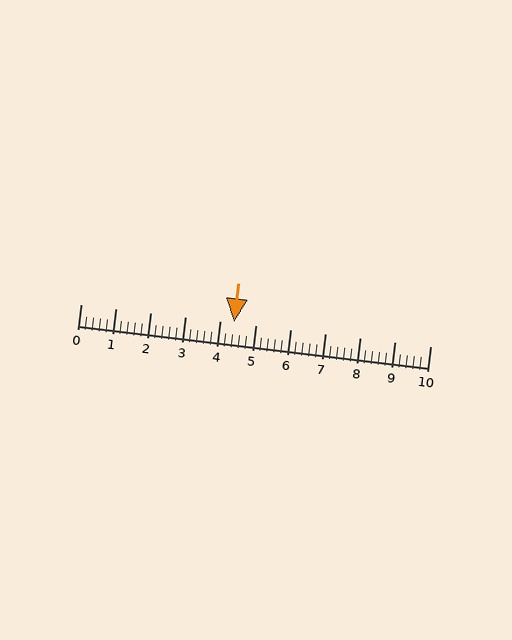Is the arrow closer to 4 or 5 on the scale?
The arrow is closer to 4.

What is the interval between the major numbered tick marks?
The major tick marks are spaced 1 units apart.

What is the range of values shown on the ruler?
The ruler shows values from 0 to 10.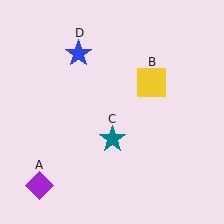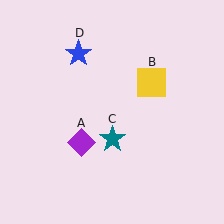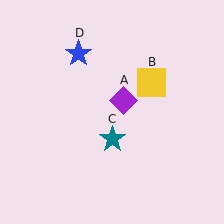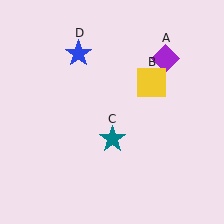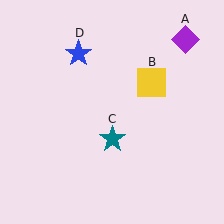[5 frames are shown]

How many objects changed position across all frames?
1 object changed position: purple diamond (object A).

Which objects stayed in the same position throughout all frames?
Yellow square (object B) and teal star (object C) and blue star (object D) remained stationary.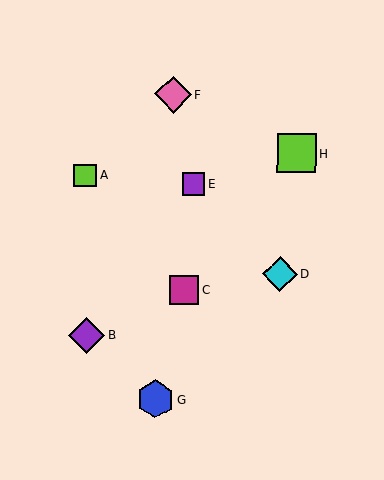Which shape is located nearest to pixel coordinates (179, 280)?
The magenta square (labeled C) at (184, 290) is nearest to that location.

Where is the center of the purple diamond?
The center of the purple diamond is at (87, 335).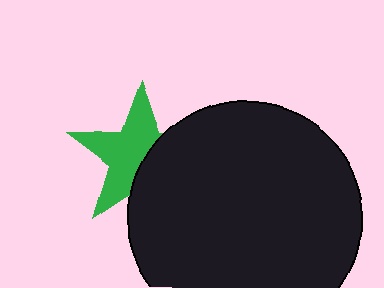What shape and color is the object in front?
The object in front is a black circle.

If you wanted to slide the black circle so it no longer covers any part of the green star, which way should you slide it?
Slide it right — that is the most direct way to separate the two shapes.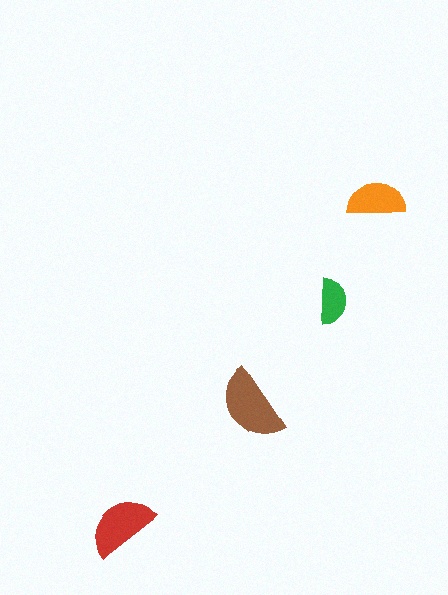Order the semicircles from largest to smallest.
the brown one, the red one, the orange one, the green one.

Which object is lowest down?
The red semicircle is bottommost.